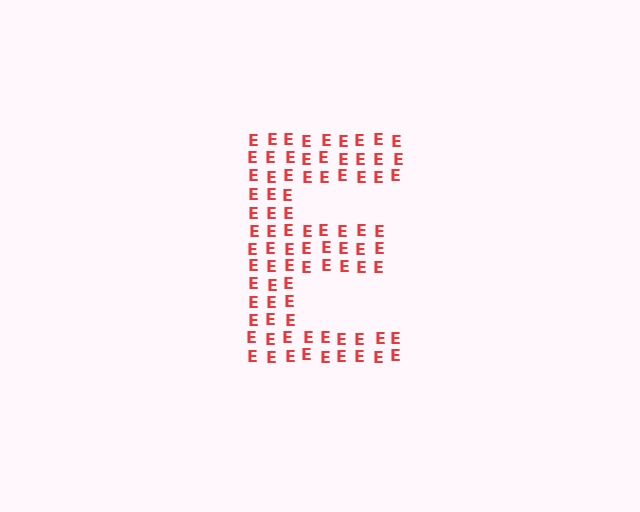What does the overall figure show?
The overall figure shows the letter E.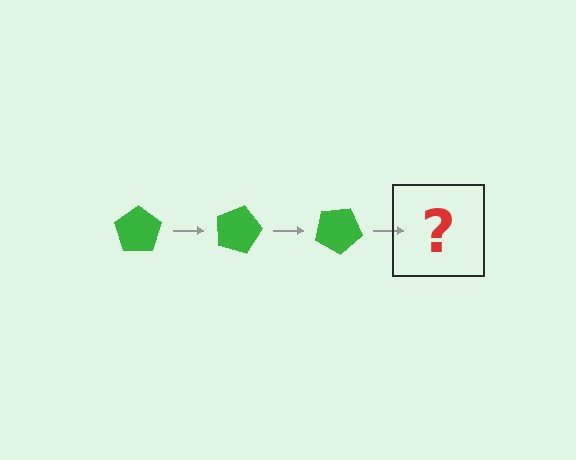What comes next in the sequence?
The next element should be a green pentagon rotated 45 degrees.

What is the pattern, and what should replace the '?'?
The pattern is that the pentagon rotates 15 degrees each step. The '?' should be a green pentagon rotated 45 degrees.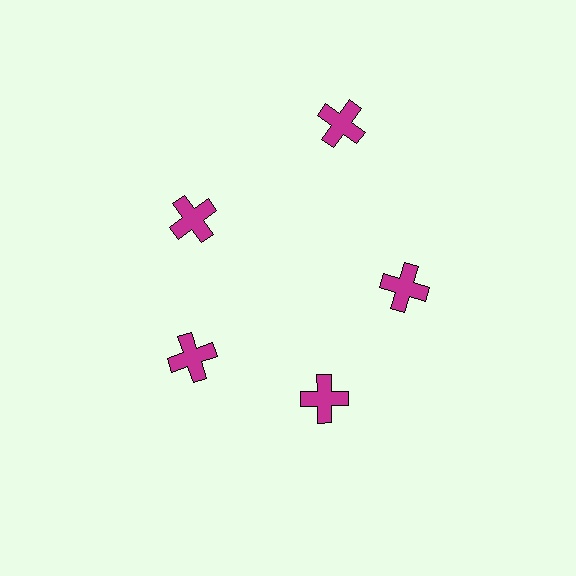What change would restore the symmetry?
The symmetry would be restored by moving it inward, back onto the ring so that all 5 crosses sit at equal angles and equal distance from the center.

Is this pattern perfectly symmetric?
No. The 5 magenta crosses are arranged in a ring, but one element near the 1 o'clock position is pushed outward from the center, breaking the 5-fold rotational symmetry.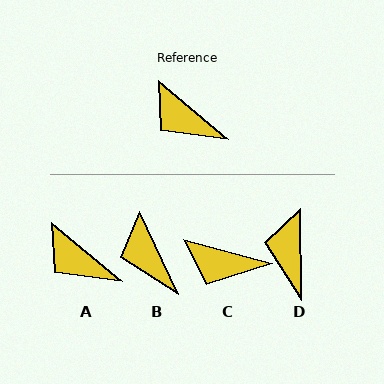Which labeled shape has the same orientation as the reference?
A.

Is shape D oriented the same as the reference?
No, it is off by about 50 degrees.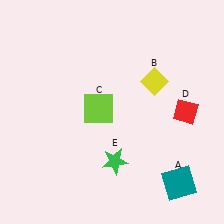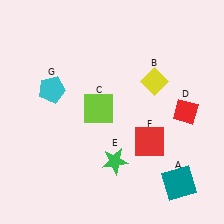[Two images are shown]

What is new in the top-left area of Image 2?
A cyan pentagon (G) was added in the top-left area of Image 2.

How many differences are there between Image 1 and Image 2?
There are 2 differences between the two images.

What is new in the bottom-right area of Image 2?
A red square (F) was added in the bottom-right area of Image 2.